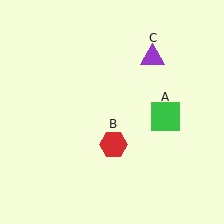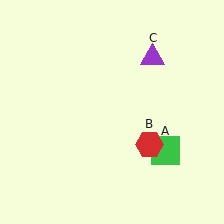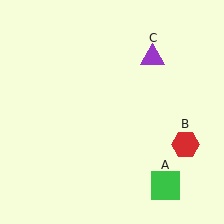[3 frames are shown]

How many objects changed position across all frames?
2 objects changed position: green square (object A), red hexagon (object B).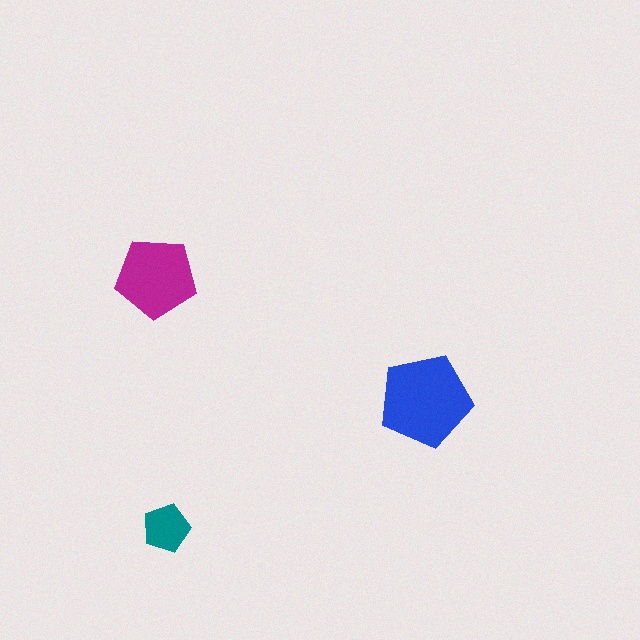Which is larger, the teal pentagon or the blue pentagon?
The blue one.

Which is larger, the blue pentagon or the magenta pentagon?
The blue one.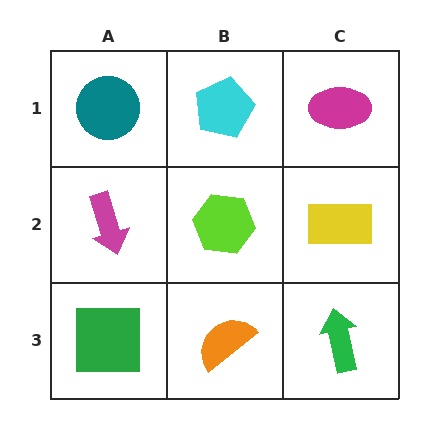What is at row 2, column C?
A yellow rectangle.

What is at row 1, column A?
A teal circle.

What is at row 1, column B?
A cyan pentagon.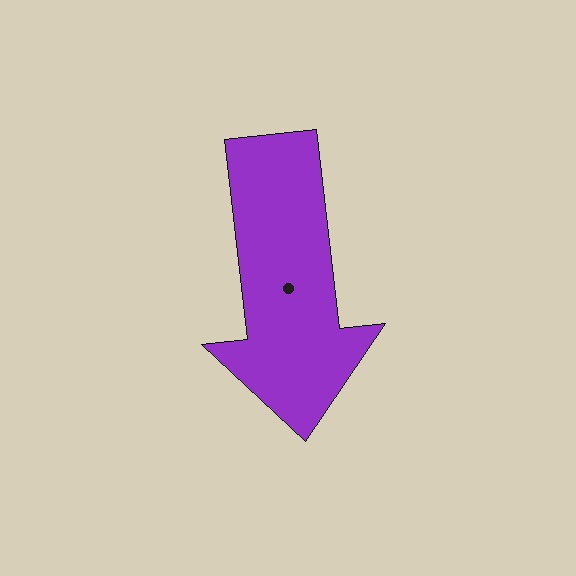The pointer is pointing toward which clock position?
Roughly 6 o'clock.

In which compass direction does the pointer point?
South.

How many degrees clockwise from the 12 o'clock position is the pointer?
Approximately 173 degrees.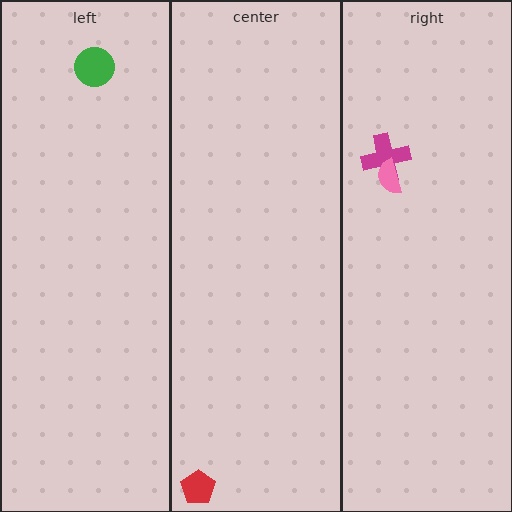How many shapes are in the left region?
1.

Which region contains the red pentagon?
The center region.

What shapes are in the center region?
The red pentagon.